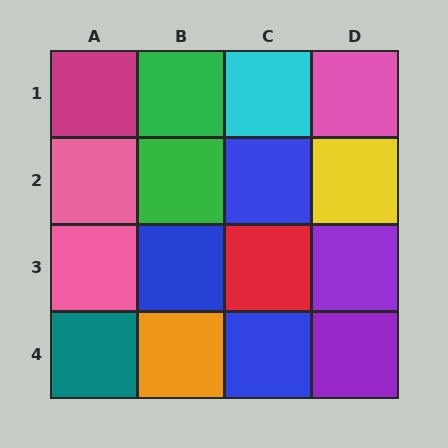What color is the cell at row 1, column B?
Green.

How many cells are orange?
1 cell is orange.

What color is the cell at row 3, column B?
Blue.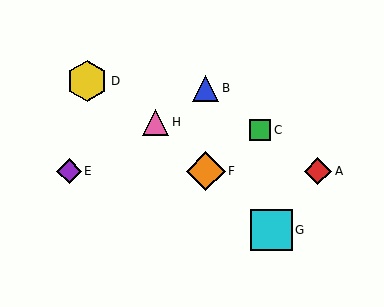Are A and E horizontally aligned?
Yes, both are at y≈171.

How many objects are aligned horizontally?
3 objects (A, E, F) are aligned horizontally.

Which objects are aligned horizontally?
Objects A, E, F are aligned horizontally.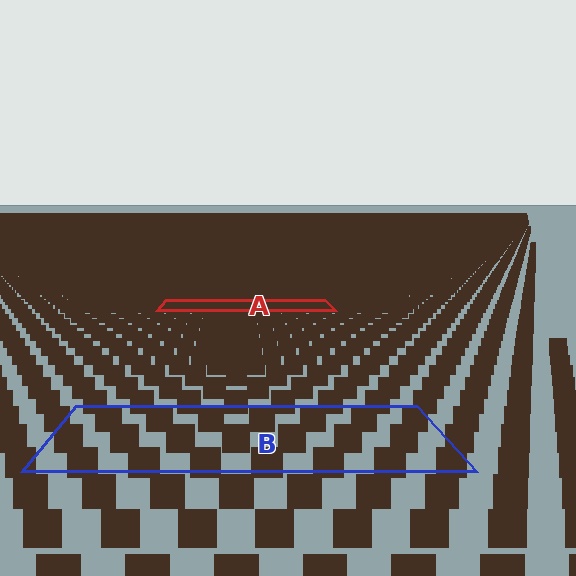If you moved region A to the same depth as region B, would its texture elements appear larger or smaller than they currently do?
They would appear larger. At a closer depth, the same texture elements are projected at a bigger on-screen size.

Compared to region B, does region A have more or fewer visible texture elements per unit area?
Region A has more texture elements per unit area — they are packed more densely because it is farther away.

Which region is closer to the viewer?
Region B is closer. The texture elements there are larger and more spread out.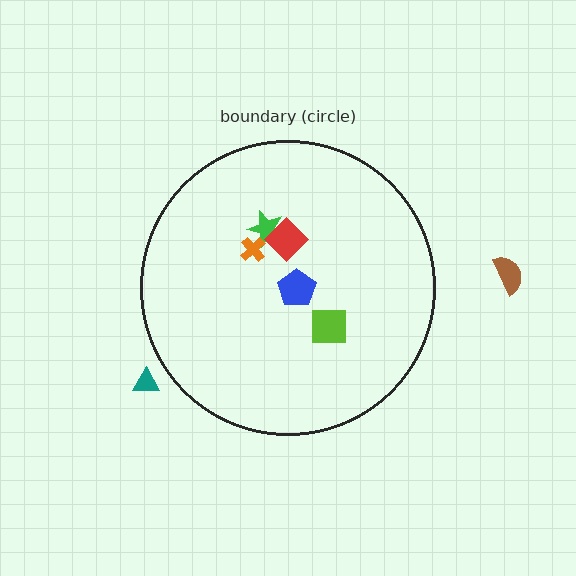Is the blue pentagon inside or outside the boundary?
Inside.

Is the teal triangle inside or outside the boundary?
Outside.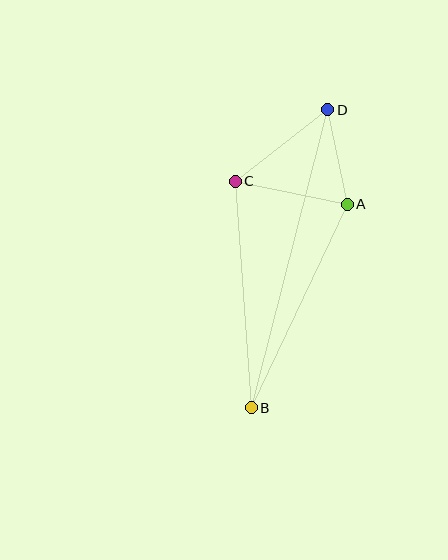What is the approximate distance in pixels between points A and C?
The distance between A and C is approximately 115 pixels.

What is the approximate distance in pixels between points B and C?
The distance between B and C is approximately 227 pixels.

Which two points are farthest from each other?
Points B and D are farthest from each other.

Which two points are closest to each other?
Points A and D are closest to each other.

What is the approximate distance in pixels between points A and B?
The distance between A and B is approximately 225 pixels.